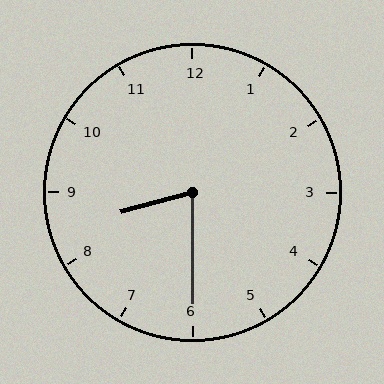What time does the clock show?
8:30.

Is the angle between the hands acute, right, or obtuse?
It is acute.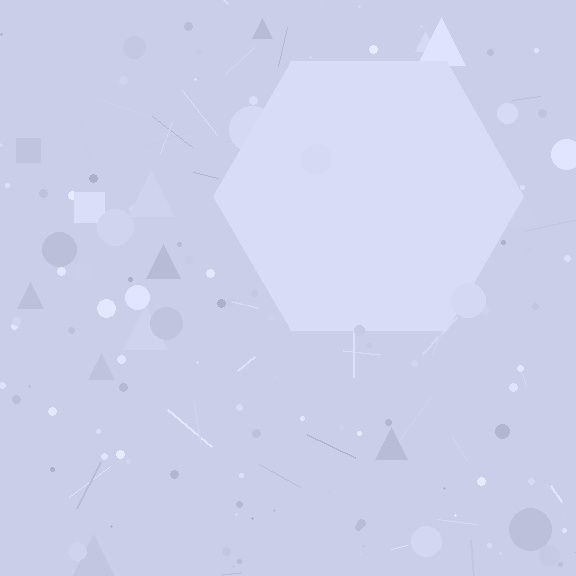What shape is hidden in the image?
A hexagon is hidden in the image.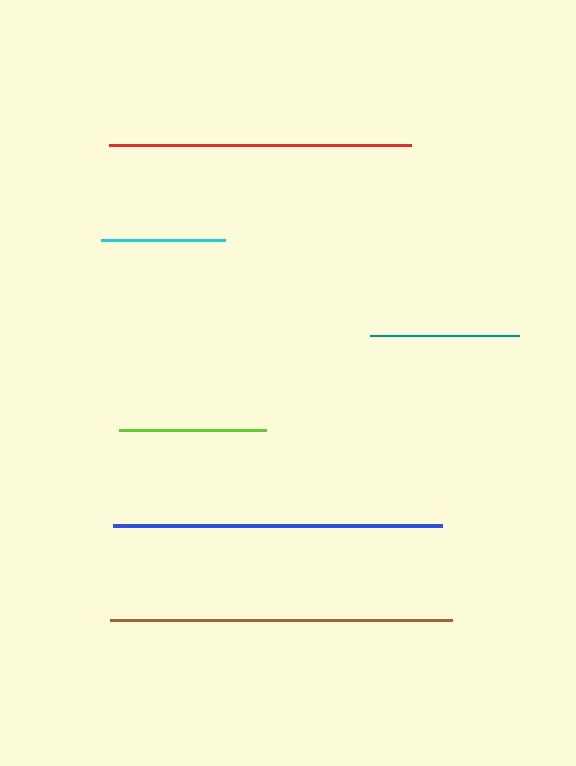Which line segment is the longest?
The brown line is the longest at approximately 343 pixels.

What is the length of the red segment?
The red segment is approximately 302 pixels long.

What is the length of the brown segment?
The brown segment is approximately 343 pixels long.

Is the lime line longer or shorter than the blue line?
The blue line is longer than the lime line.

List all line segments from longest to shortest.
From longest to shortest: brown, blue, red, teal, lime, cyan.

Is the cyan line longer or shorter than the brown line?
The brown line is longer than the cyan line.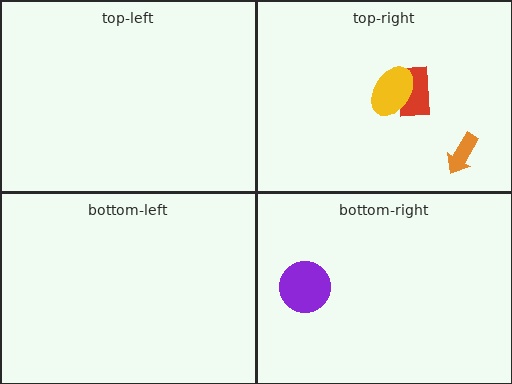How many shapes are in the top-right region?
3.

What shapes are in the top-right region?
The orange arrow, the red rectangle, the yellow ellipse.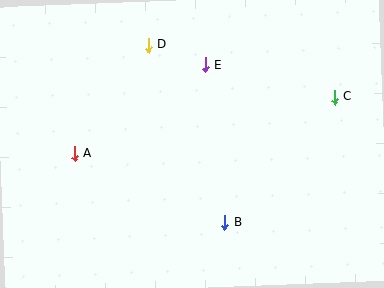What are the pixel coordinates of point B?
Point B is at (225, 223).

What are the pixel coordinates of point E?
Point E is at (205, 65).